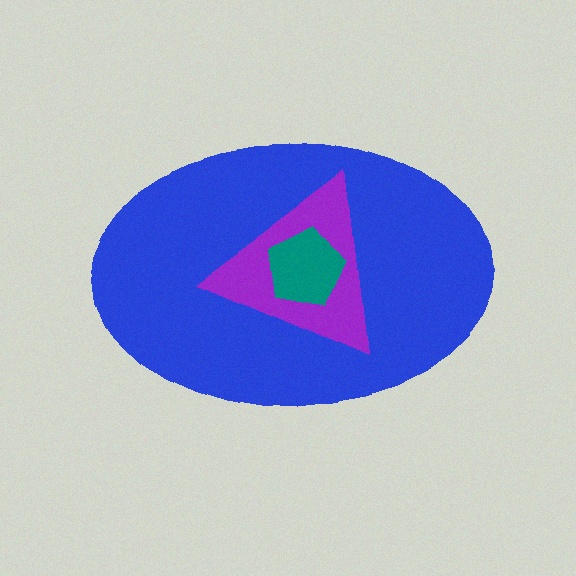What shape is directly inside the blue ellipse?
The purple triangle.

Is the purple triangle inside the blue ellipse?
Yes.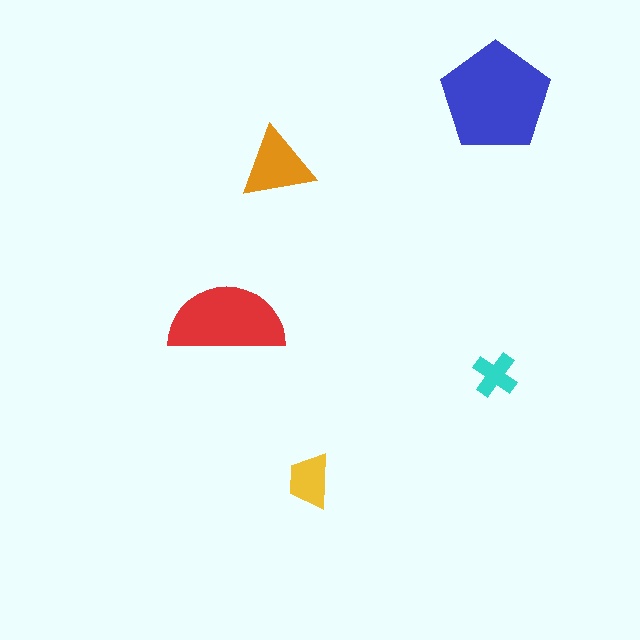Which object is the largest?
The blue pentagon.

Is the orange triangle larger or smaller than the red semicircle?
Smaller.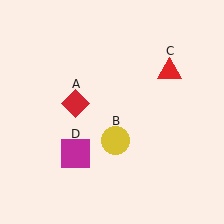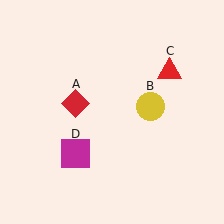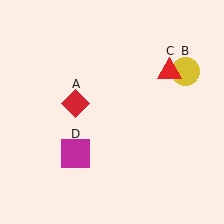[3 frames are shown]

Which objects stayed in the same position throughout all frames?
Red diamond (object A) and red triangle (object C) and magenta square (object D) remained stationary.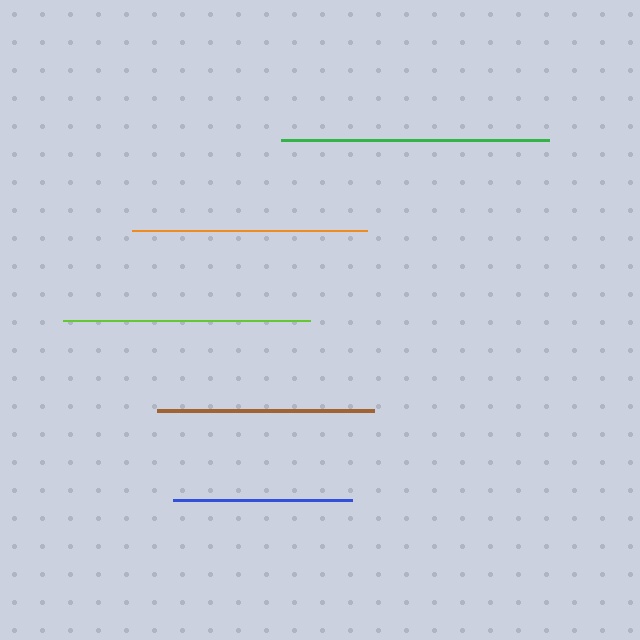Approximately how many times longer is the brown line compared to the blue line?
The brown line is approximately 1.2 times the length of the blue line.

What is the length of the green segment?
The green segment is approximately 268 pixels long.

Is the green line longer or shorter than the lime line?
The green line is longer than the lime line.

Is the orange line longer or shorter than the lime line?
The lime line is longer than the orange line.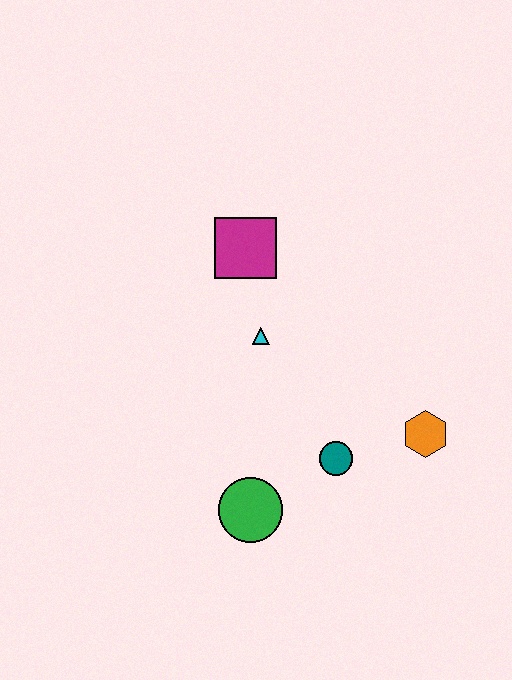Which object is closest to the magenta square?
The cyan triangle is closest to the magenta square.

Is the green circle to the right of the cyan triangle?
No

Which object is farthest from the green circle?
The magenta square is farthest from the green circle.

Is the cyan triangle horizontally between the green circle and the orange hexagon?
Yes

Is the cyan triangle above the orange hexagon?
Yes